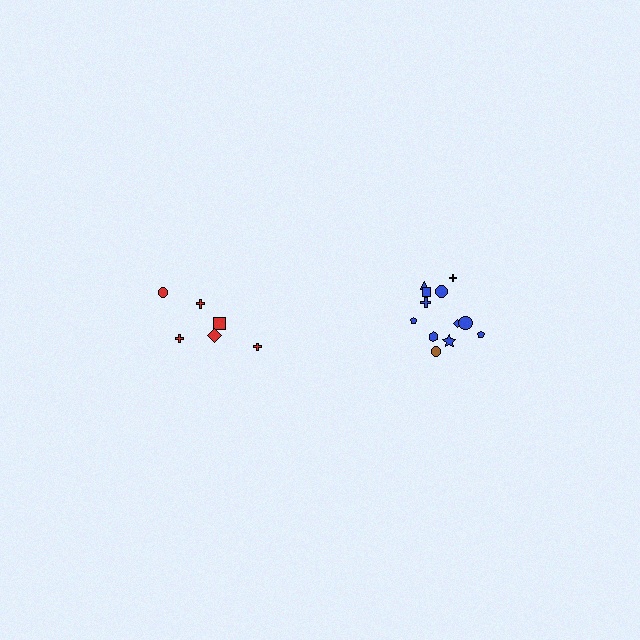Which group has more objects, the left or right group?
The right group.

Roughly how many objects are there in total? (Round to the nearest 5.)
Roughly 20 objects in total.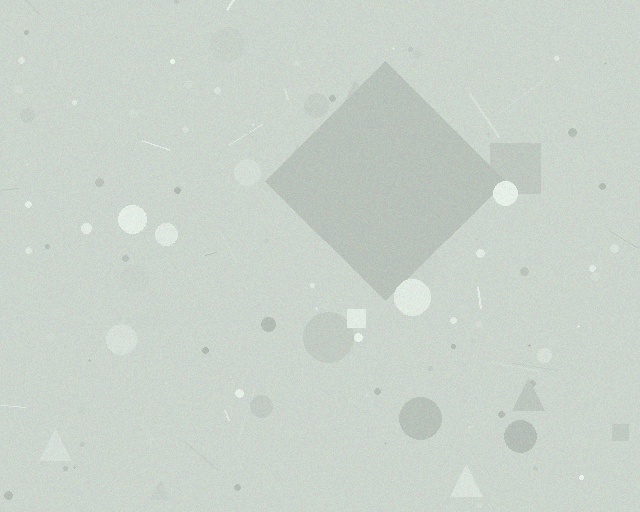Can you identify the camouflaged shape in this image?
The camouflaged shape is a diamond.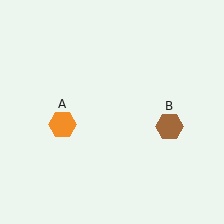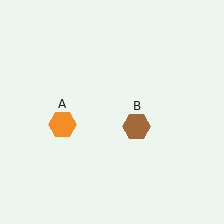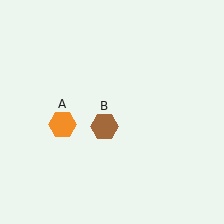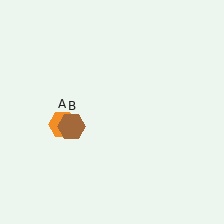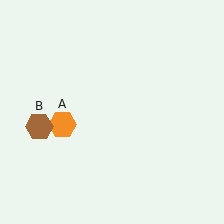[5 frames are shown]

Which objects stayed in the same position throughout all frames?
Orange hexagon (object A) remained stationary.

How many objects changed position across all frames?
1 object changed position: brown hexagon (object B).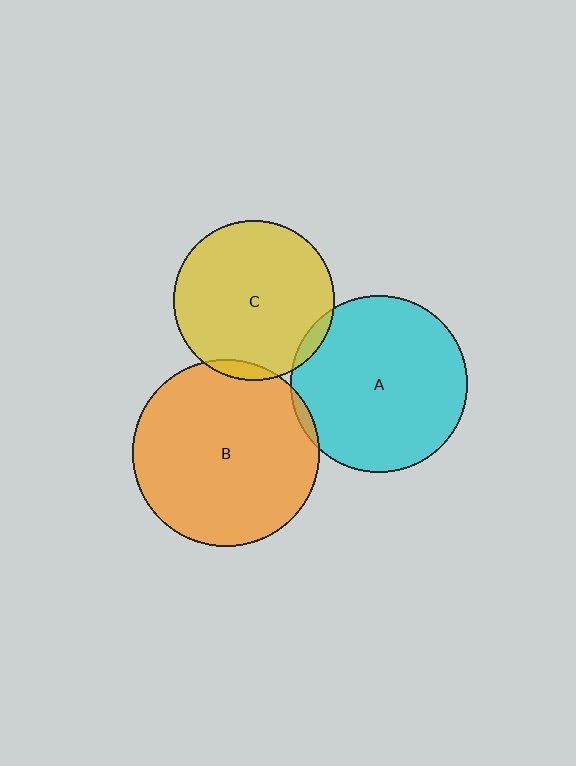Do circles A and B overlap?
Yes.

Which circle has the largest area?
Circle B (orange).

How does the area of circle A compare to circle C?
Approximately 1.2 times.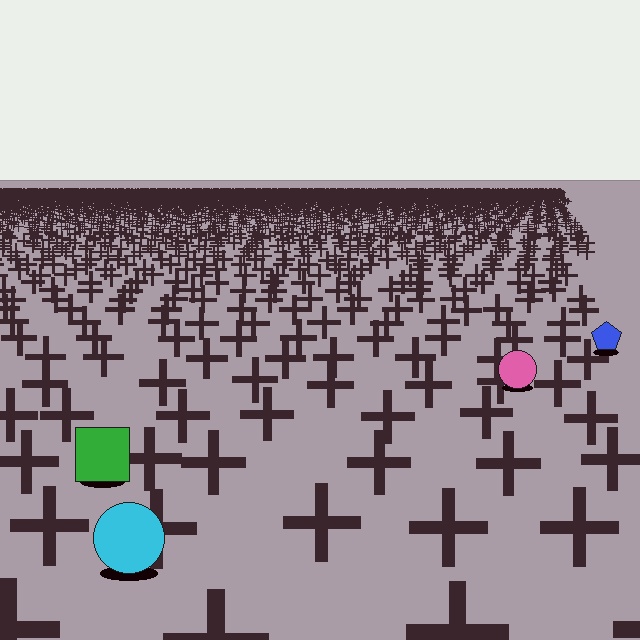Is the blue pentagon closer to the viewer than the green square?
No. The green square is closer — you can tell from the texture gradient: the ground texture is coarser near it.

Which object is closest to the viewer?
The cyan circle is closest. The texture marks near it are larger and more spread out.